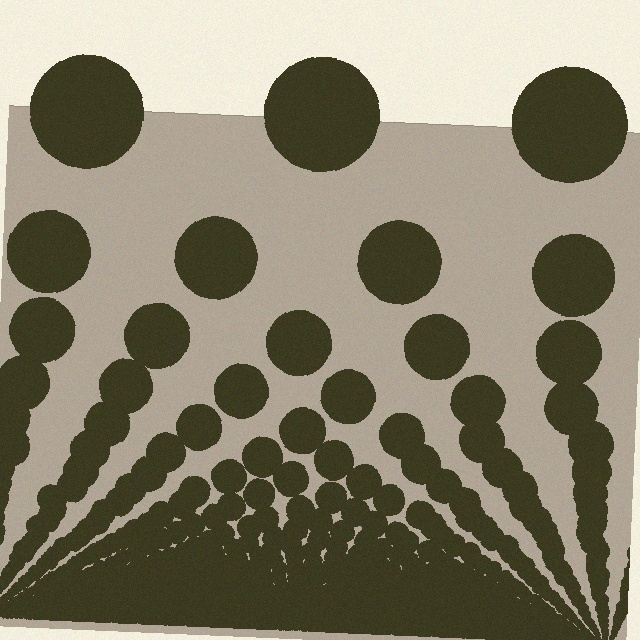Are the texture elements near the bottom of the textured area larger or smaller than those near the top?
Smaller. The gradient is inverted — elements near the bottom are smaller and denser.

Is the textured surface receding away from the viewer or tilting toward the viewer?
The surface appears to tilt toward the viewer. Texture elements get larger and sparser toward the top.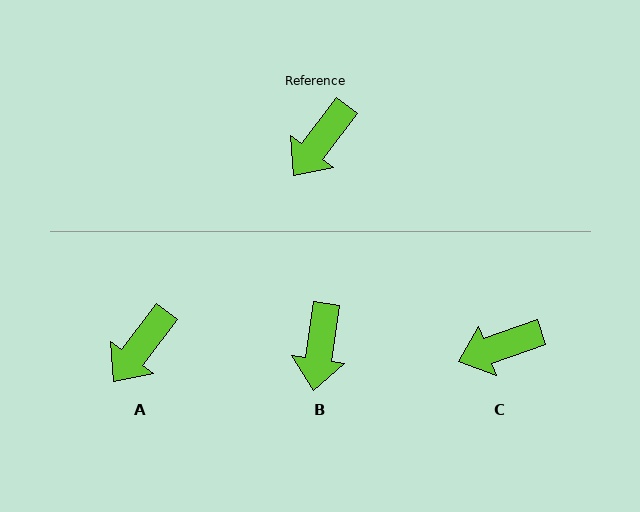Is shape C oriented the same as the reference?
No, it is off by about 33 degrees.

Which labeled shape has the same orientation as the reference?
A.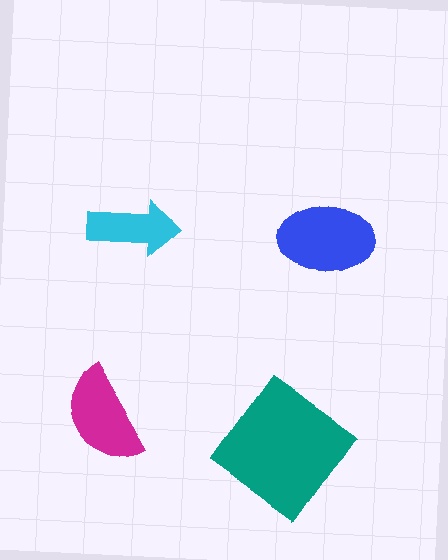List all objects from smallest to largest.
The cyan arrow, the magenta semicircle, the blue ellipse, the teal diamond.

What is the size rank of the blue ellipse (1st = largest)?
2nd.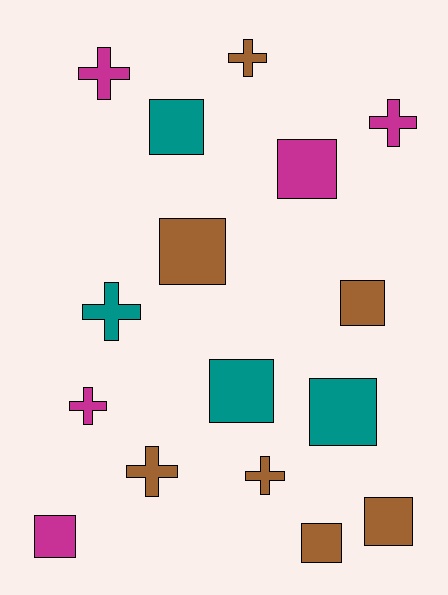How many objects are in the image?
There are 16 objects.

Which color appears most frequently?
Brown, with 7 objects.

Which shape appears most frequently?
Square, with 9 objects.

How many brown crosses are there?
There are 3 brown crosses.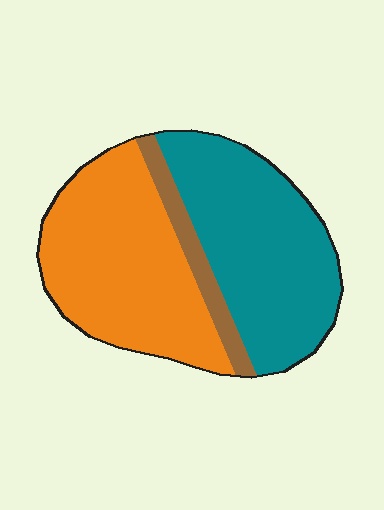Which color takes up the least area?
Brown, at roughly 10%.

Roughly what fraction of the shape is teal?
Teal takes up between a third and a half of the shape.